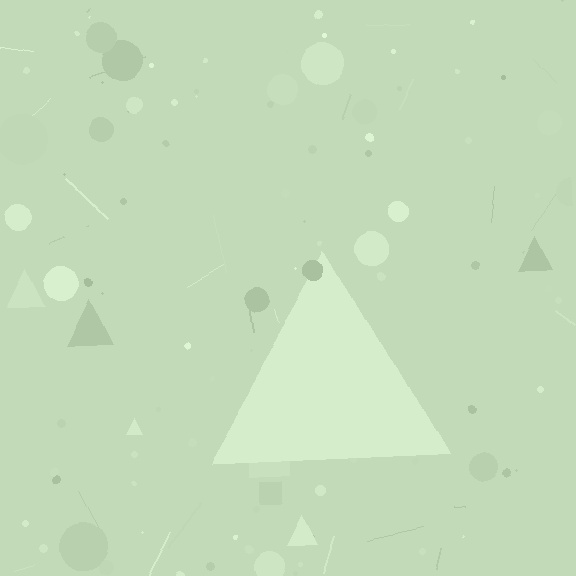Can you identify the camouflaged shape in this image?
The camouflaged shape is a triangle.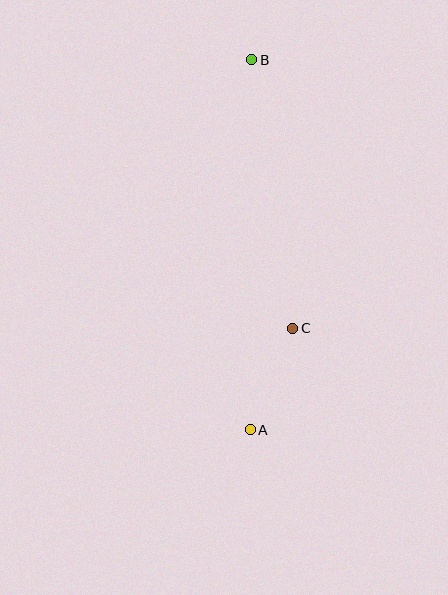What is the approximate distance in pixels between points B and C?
The distance between B and C is approximately 272 pixels.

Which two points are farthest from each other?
Points A and B are farthest from each other.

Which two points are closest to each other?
Points A and C are closest to each other.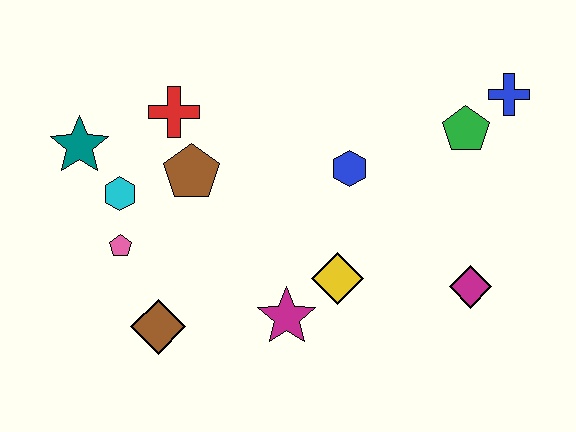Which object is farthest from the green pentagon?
The teal star is farthest from the green pentagon.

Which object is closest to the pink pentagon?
The cyan hexagon is closest to the pink pentagon.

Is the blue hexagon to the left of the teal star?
No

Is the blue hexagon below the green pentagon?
Yes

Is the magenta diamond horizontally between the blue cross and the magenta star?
Yes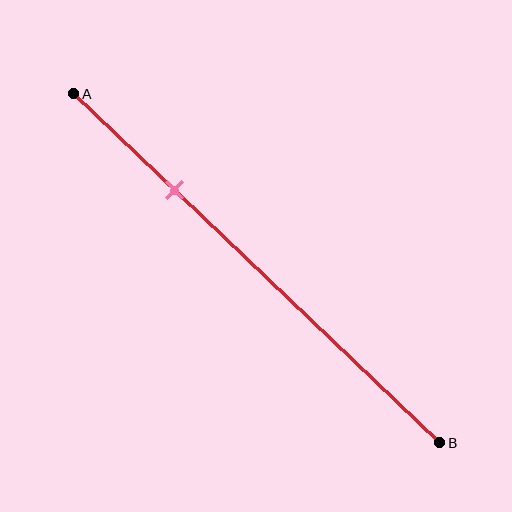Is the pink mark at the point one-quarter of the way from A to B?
Yes, the mark is approximately at the one-quarter point.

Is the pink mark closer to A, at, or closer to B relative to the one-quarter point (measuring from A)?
The pink mark is approximately at the one-quarter point of segment AB.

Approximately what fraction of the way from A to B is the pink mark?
The pink mark is approximately 30% of the way from A to B.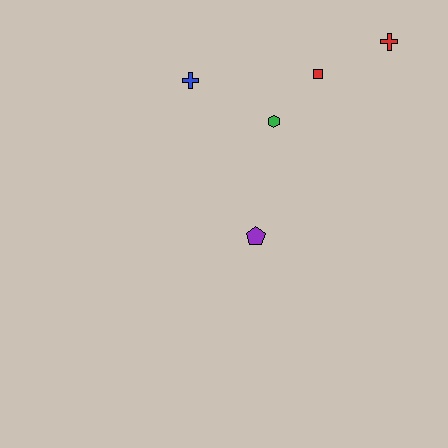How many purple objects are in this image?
There is 1 purple object.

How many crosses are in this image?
There are 2 crosses.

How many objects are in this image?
There are 5 objects.